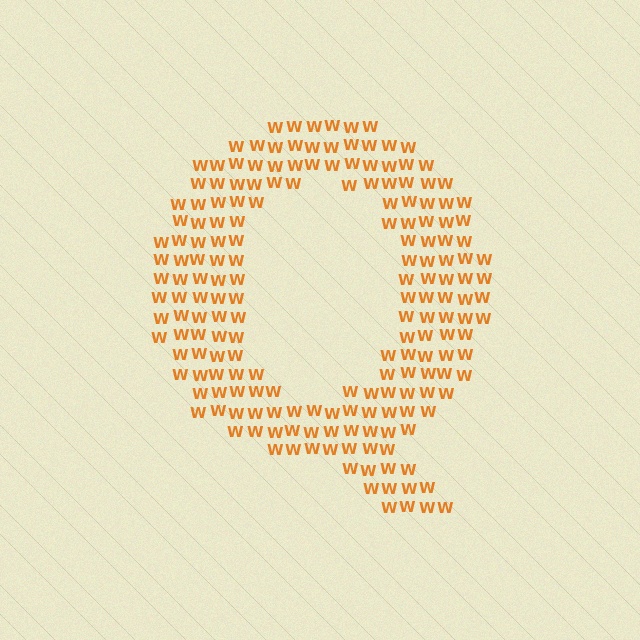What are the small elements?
The small elements are letter W's.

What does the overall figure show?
The overall figure shows the letter Q.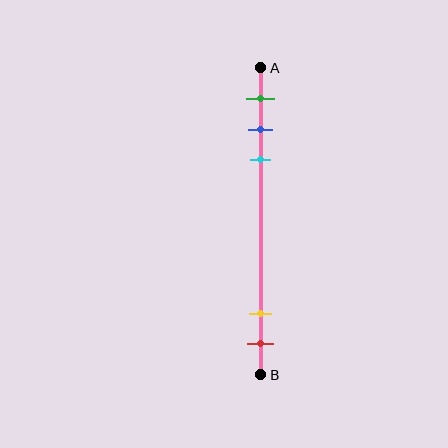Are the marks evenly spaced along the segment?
No, the marks are not evenly spaced.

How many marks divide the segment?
There are 5 marks dividing the segment.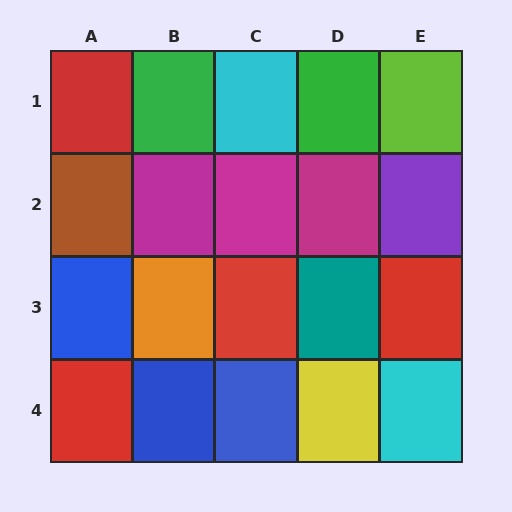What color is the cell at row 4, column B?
Blue.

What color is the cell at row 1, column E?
Lime.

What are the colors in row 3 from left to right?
Blue, orange, red, teal, red.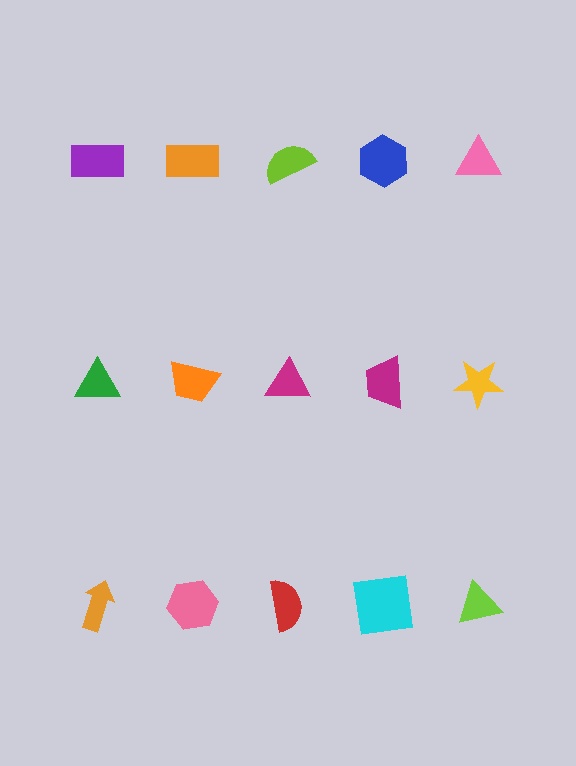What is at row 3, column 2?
A pink hexagon.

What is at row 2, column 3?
A magenta triangle.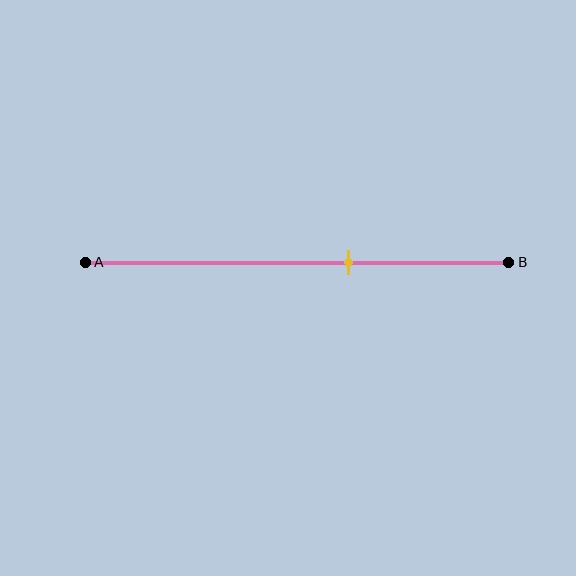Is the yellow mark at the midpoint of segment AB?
No, the mark is at about 60% from A, not at the 50% midpoint.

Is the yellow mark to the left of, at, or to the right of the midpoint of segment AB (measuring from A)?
The yellow mark is to the right of the midpoint of segment AB.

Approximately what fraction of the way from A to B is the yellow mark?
The yellow mark is approximately 60% of the way from A to B.